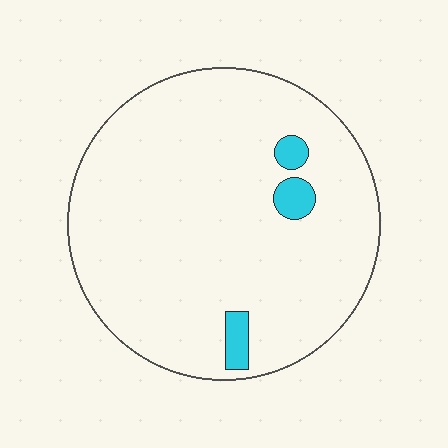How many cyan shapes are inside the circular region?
3.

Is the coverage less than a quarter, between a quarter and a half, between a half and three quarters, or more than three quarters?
Less than a quarter.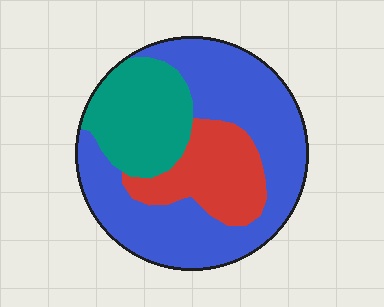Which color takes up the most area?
Blue, at roughly 55%.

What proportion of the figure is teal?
Teal takes up about one quarter (1/4) of the figure.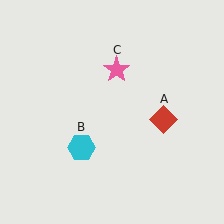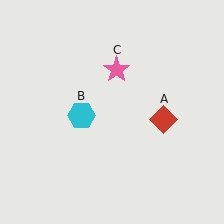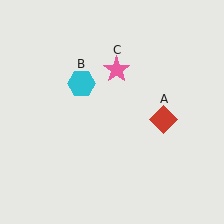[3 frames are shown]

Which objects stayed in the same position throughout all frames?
Red diamond (object A) and pink star (object C) remained stationary.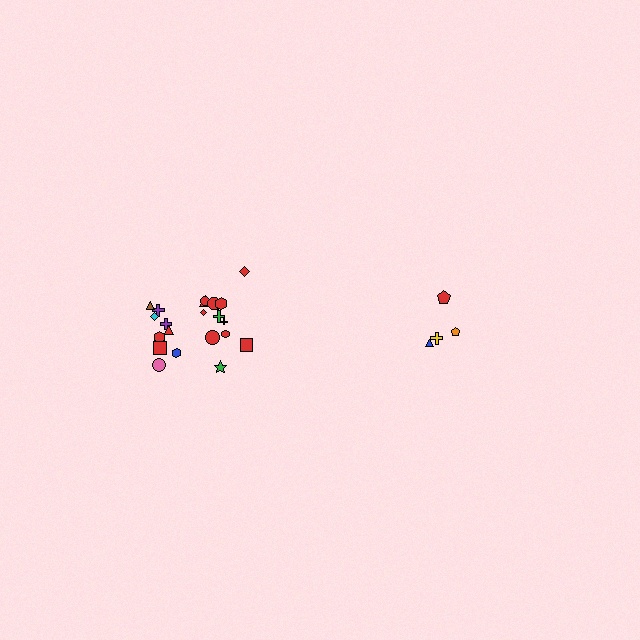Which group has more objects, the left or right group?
The left group.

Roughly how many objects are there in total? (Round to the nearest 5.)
Roughly 25 objects in total.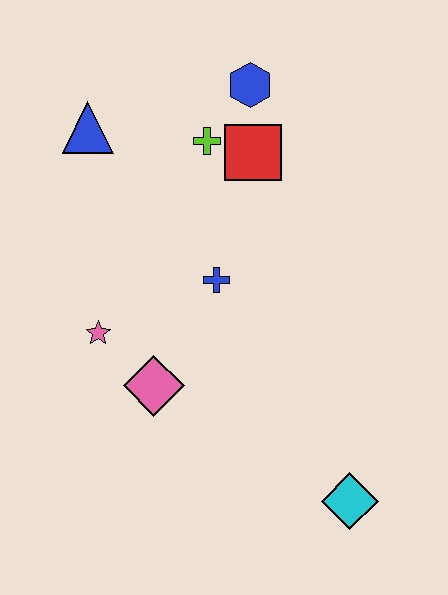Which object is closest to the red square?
The lime cross is closest to the red square.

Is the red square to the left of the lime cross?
No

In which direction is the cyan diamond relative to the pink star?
The cyan diamond is to the right of the pink star.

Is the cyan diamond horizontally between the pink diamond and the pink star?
No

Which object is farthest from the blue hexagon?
The cyan diamond is farthest from the blue hexagon.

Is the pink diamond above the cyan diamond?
Yes